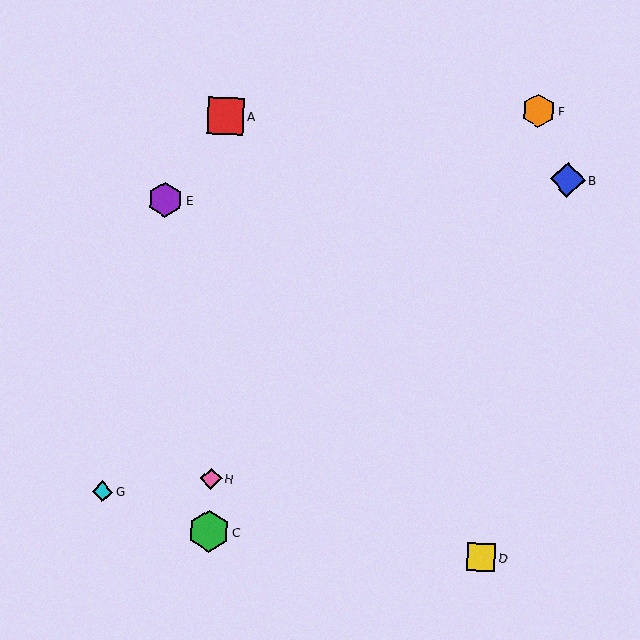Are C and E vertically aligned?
No, C is at x≈209 and E is at x≈166.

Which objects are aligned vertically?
Objects A, C, H are aligned vertically.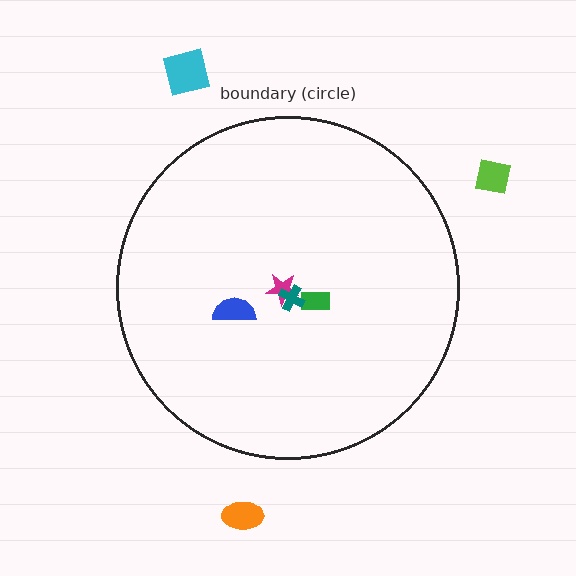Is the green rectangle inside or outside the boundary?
Inside.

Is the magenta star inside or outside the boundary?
Inside.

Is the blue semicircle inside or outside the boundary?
Inside.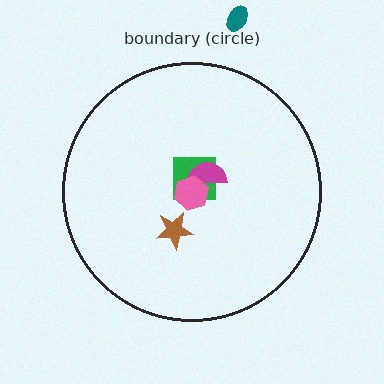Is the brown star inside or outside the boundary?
Inside.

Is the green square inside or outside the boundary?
Inside.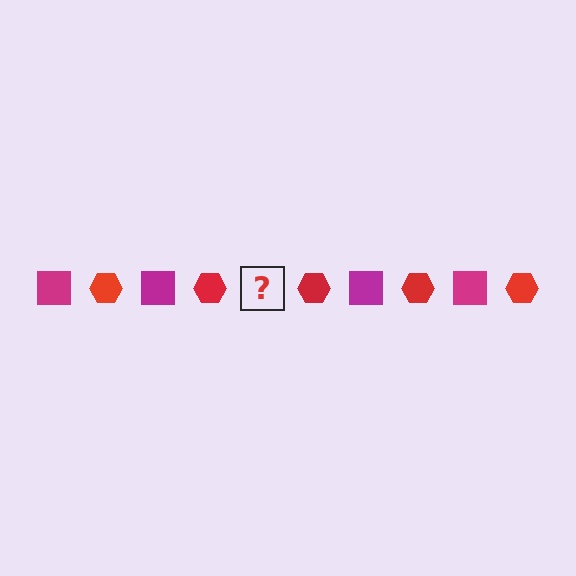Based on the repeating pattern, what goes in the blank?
The blank should be a magenta square.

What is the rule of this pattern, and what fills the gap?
The rule is that the pattern alternates between magenta square and red hexagon. The gap should be filled with a magenta square.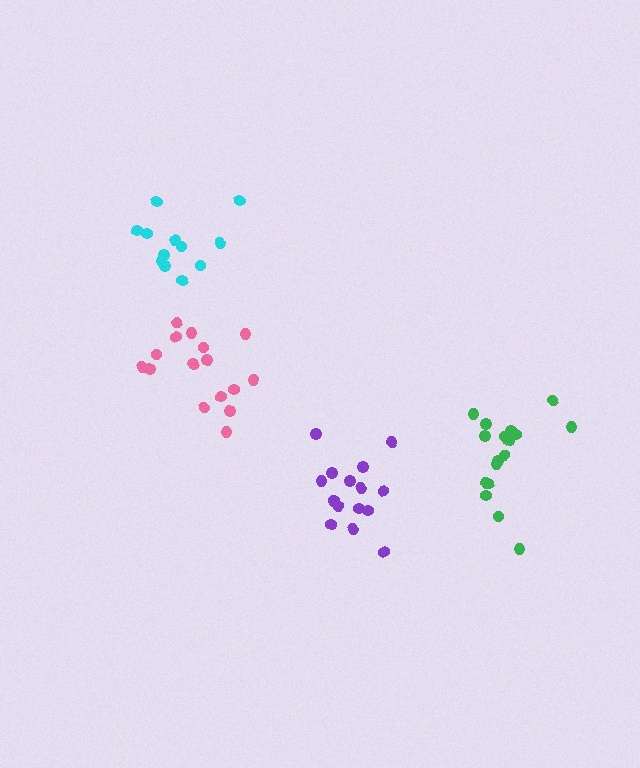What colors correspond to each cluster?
The clusters are colored: green, pink, purple, cyan.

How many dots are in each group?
Group 1: 17 dots, Group 2: 16 dots, Group 3: 16 dots, Group 4: 12 dots (61 total).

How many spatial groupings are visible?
There are 4 spatial groupings.